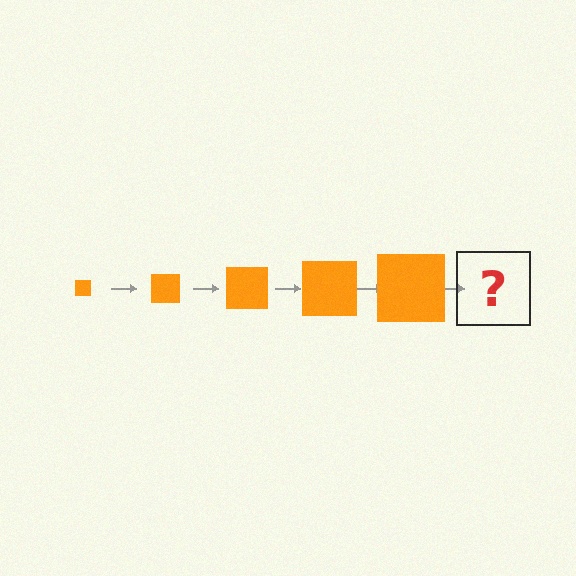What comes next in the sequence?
The next element should be an orange square, larger than the previous one.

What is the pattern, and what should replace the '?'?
The pattern is that the square gets progressively larger each step. The '?' should be an orange square, larger than the previous one.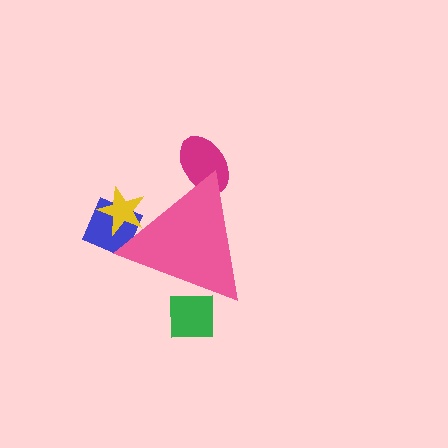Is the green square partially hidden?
Yes, the green square is partially hidden behind the pink triangle.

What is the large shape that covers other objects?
A pink triangle.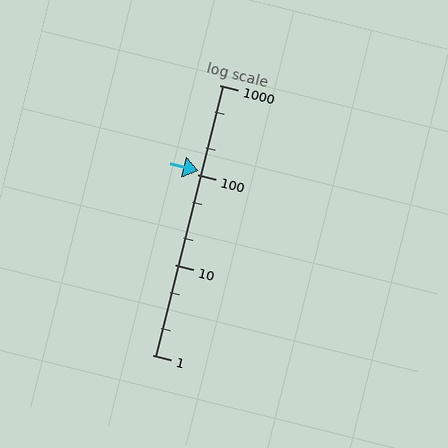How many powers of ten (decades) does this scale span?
The scale spans 3 decades, from 1 to 1000.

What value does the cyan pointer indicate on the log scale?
The pointer indicates approximately 110.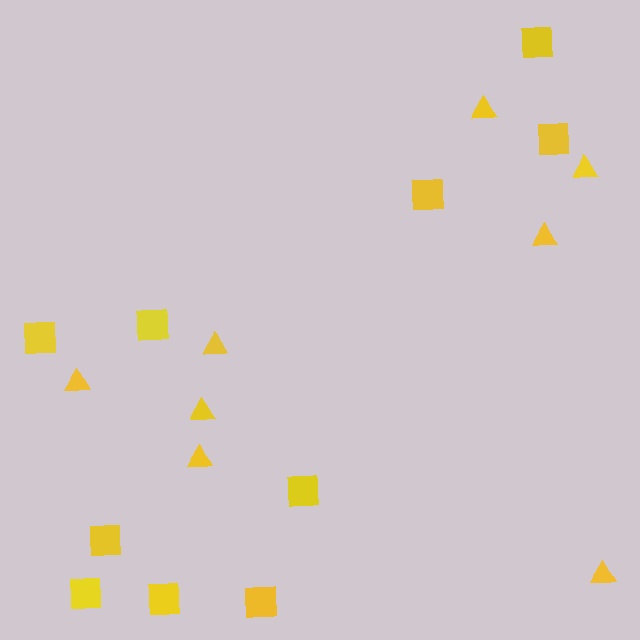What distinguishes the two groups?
There are 2 groups: one group of triangles (8) and one group of squares (10).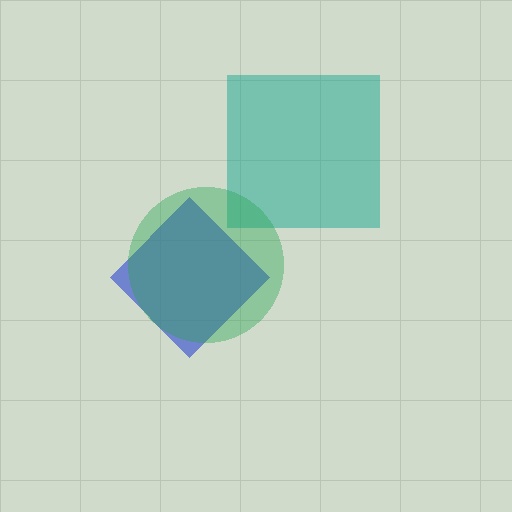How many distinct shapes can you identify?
There are 3 distinct shapes: a blue diamond, a teal square, a green circle.